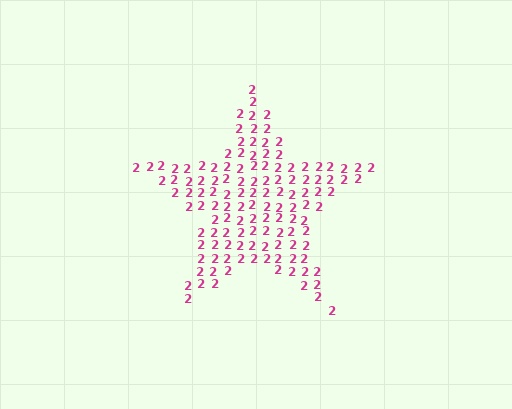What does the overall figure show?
The overall figure shows a star.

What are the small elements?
The small elements are digit 2's.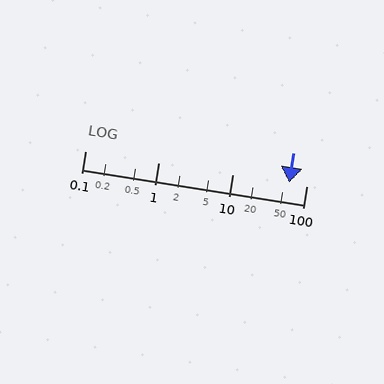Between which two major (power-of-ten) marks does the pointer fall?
The pointer is between 10 and 100.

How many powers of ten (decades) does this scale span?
The scale spans 3 decades, from 0.1 to 100.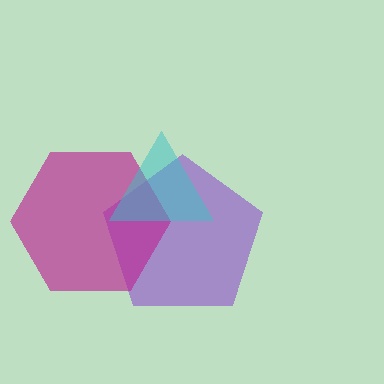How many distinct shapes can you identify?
There are 3 distinct shapes: a purple pentagon, a magenta hexagon, a cyan triangle.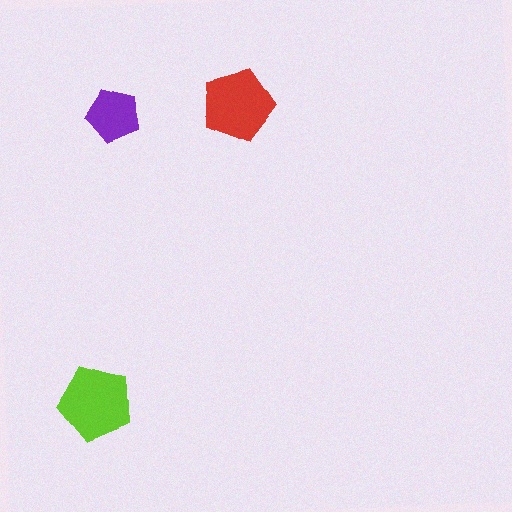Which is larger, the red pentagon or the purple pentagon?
The red one.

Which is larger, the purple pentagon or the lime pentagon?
The lime one.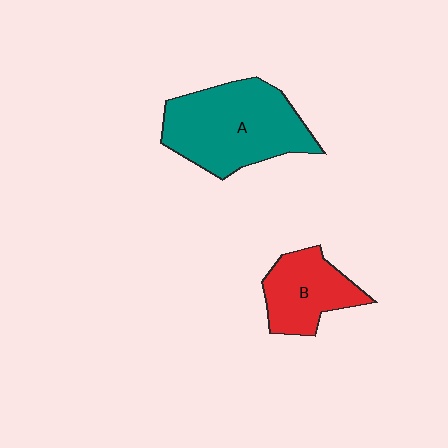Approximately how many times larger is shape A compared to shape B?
Approximately 1.7 times.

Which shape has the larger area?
Shape A (teal).